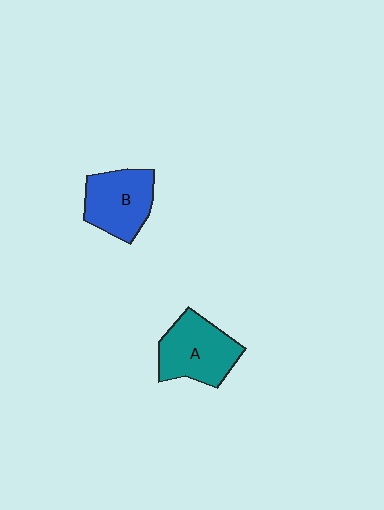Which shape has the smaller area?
Shape B (blue).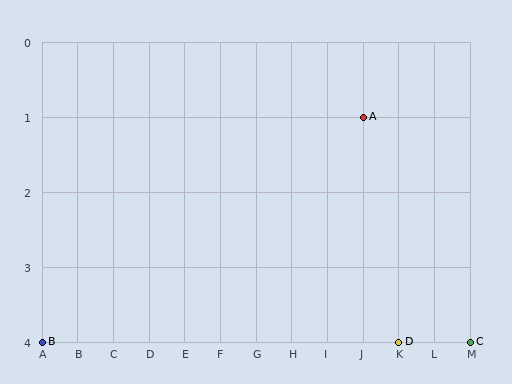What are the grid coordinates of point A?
Point A is at grid coordinates (J, 1).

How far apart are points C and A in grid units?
Points C and A are 3 columns and 3 rows apart (about 4.2 grid units diagonally).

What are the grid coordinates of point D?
Point D is at grid coordinates (K, 4).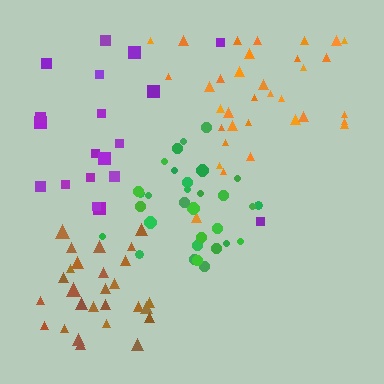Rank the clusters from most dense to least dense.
brown, green, orange, purple.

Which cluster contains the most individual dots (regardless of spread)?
Orange (34).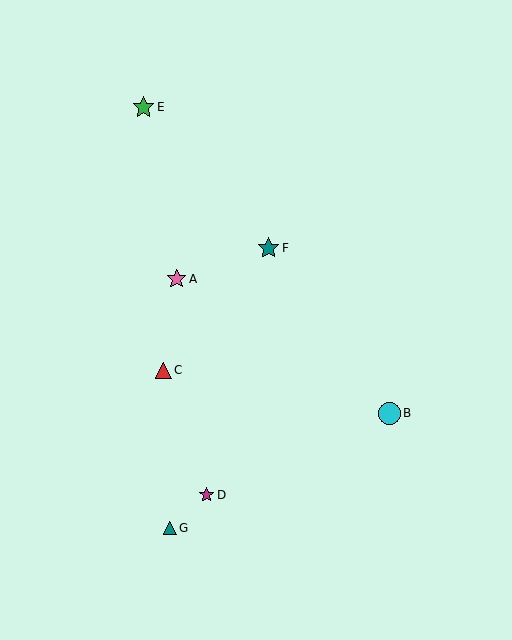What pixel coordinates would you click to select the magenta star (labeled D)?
Click at (206, 495) to select the magenta star D.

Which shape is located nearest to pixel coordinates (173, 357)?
The red triangle (labeled C) at (163, 370) is nearest to that location.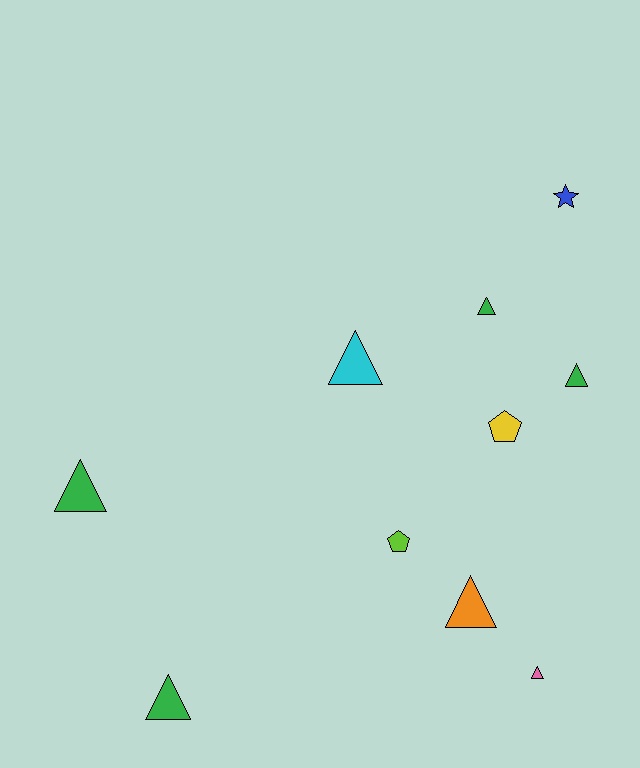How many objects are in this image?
There are 10 objects.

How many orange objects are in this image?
There is 1 orange object.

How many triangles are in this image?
There are 7 triangles.